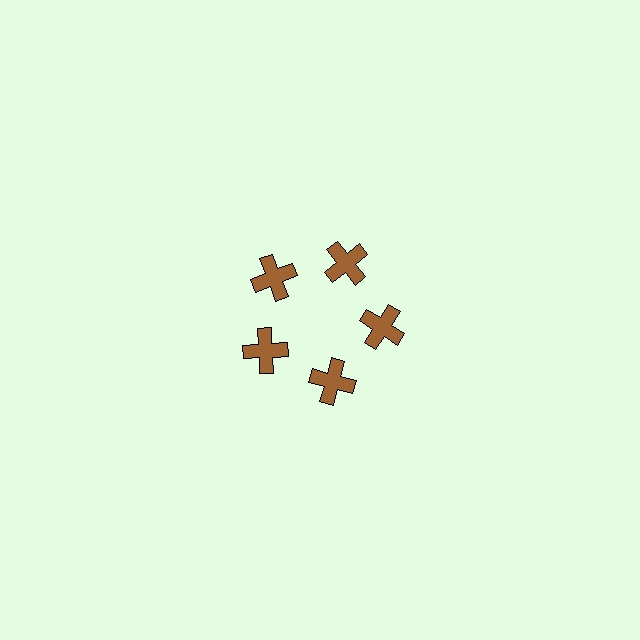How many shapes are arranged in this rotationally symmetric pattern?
There are 5 shapes, arranged in 5 groups of 1.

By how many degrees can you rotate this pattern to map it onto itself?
The pattern maps onto itself every 72 degrees of rotation.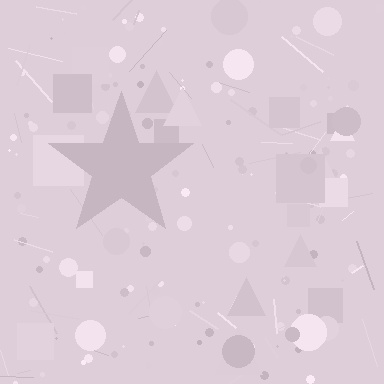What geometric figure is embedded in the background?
A star is embedded in the background.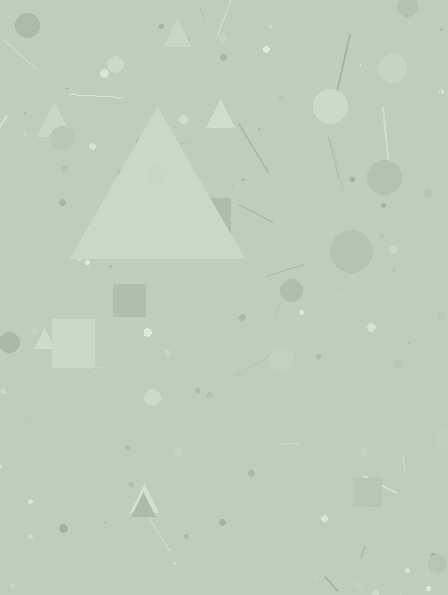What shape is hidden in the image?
A triangle is hidden in the image.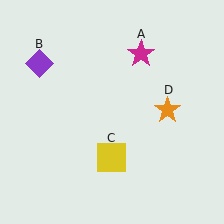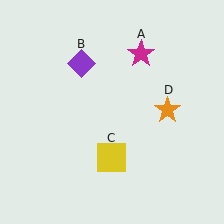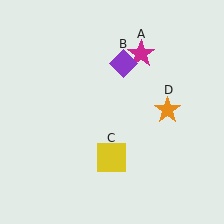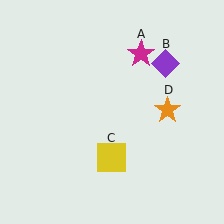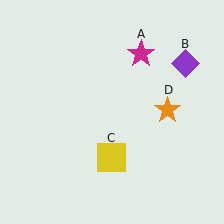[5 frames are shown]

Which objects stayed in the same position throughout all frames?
Magenta star (object A) and yellow square (object C) and orange star (object D) remained stationary.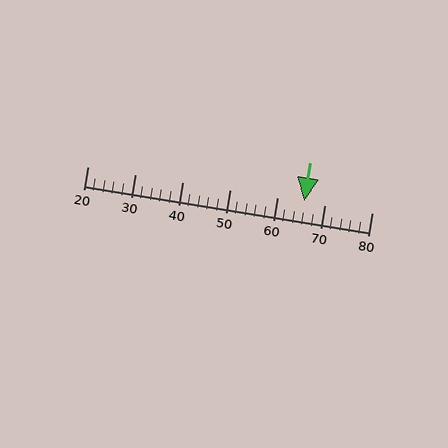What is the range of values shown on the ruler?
The ruler shows values from 20 to 80.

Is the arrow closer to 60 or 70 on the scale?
The arrow is closer to 70.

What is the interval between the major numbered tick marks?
The major tick marks are spaced 10 units apart.